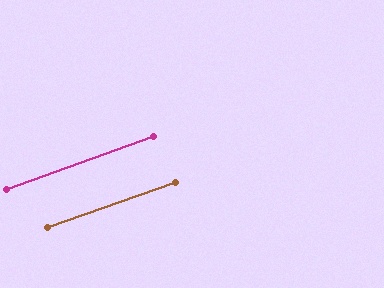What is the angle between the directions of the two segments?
Approximately 0 degrees.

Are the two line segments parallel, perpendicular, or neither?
Parallel — their directions differ by only 0.5°.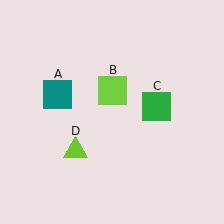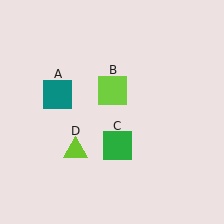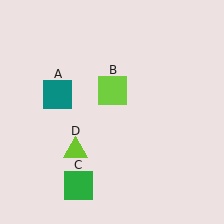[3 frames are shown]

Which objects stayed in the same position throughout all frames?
Teal square (object A) and lime square (object B) and lime triangle (object D) remained stationary.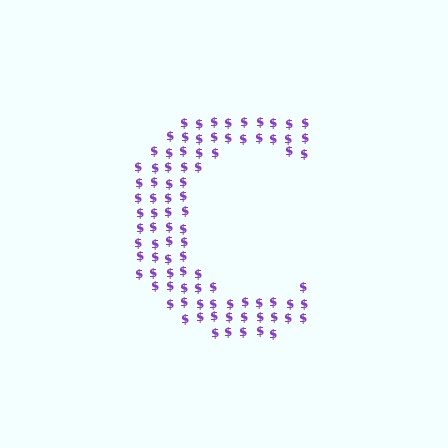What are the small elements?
The small elements are dollar signs.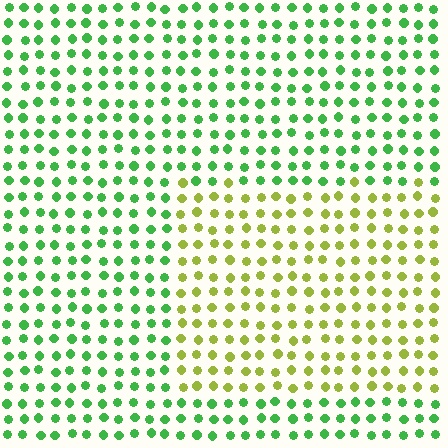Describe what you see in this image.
The image is filled with small green elements in a uniform arrangement. A rectangle-shaped region is visible where the elements are tinted to a slightly different hue, forming a subtle color boundary.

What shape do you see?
I see a rectangle.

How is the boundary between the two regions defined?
The boundary is defined purely by a slight shift in hue (about 49 degrees). Spacing, size, and orientation are identical on both sides.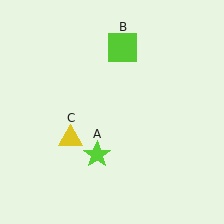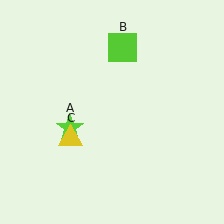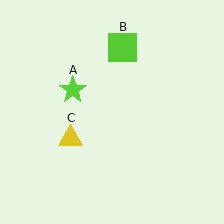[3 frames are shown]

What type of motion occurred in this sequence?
The lime star (object A) rotated clockwise around the center of the scene.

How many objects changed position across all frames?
1 object changed position: lime star (object A).